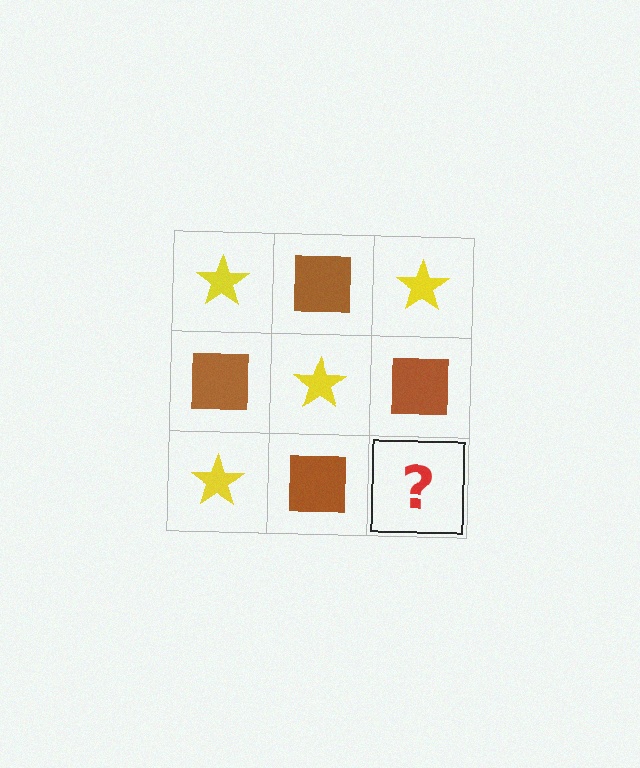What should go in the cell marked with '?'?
The missing cell should contain a yellow star.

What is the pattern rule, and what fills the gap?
The rule is that it alternates yellow star and brown square in a checkerboard pattern. The gap should be filled with a yellow star.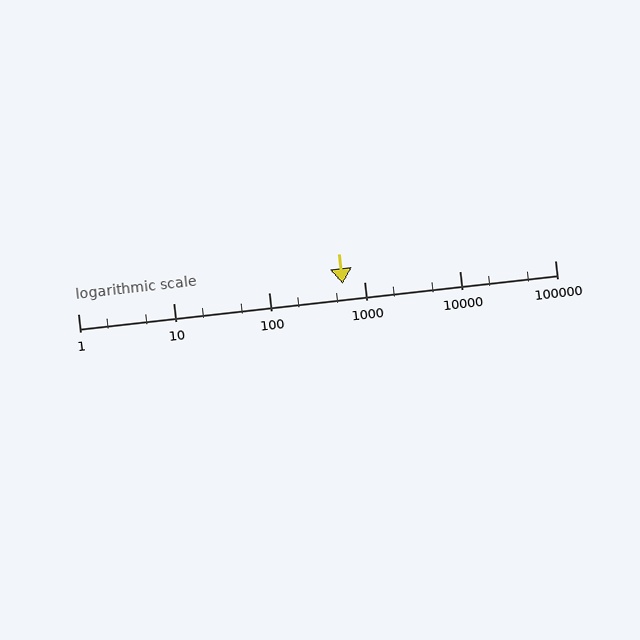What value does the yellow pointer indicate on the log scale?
The pointer indicates approximately 590.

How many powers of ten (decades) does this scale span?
The scale spans 5 decades, from 1 to 100000.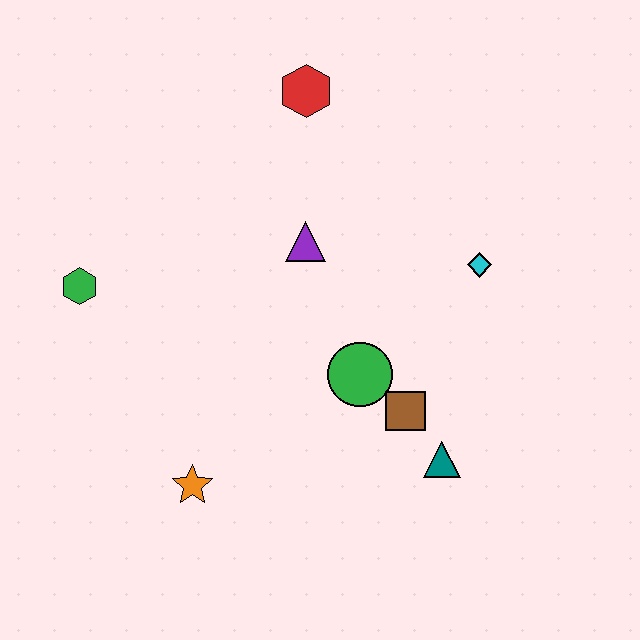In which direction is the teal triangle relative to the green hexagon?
The teal triangle is to the right of the green hexagon.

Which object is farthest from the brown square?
The green hexagon is farthest from the brown square.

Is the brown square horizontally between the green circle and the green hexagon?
No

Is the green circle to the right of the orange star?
Yes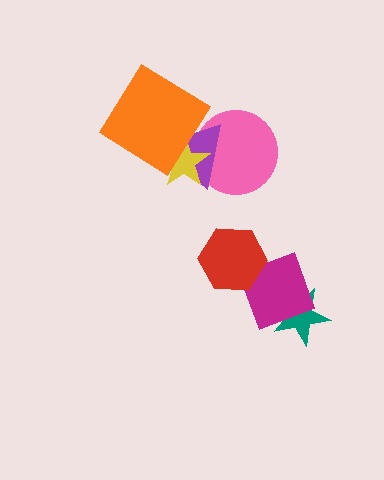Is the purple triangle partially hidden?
Yes, it is partially covered by another shape.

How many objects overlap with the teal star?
1 object overlaps with the teal star.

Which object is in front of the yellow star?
The orange diamond is in front of the yellow star.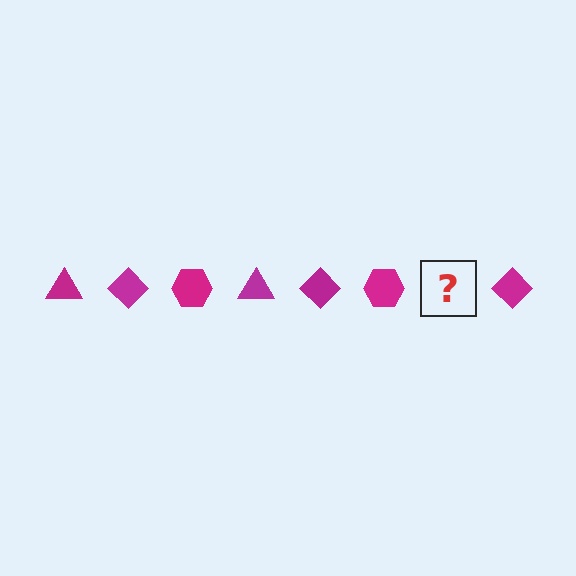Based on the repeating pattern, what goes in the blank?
The blank should be a magenta triangle.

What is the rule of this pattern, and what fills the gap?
The rule is that the pattern cycles through triangle, diamond, hexagon shapes in magenta. The gap should be filled with a magenta triangle.